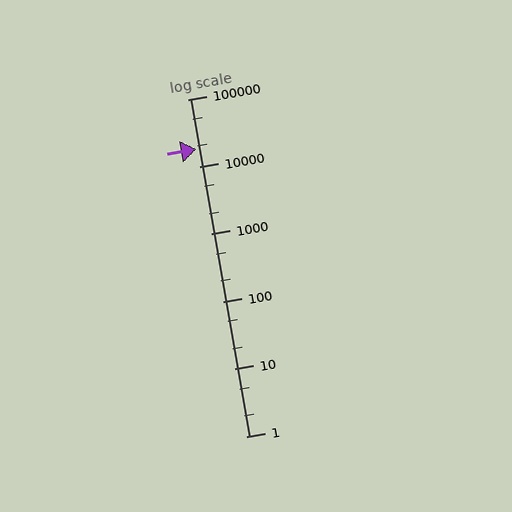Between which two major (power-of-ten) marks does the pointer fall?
The pointer is between 10000 and 100000.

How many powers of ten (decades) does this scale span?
The scale spans 5 decades, from 1 to 100000.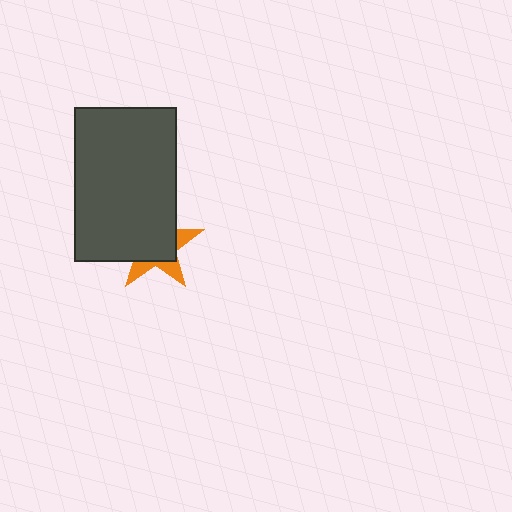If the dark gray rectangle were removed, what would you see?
You would see the complete orange star.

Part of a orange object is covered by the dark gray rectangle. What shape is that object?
It is a star.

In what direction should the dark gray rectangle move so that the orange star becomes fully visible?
The dark gray rectangle should move toward the upper-left. That is the shortest direction to clear the overlap and leave the orange star fully visible.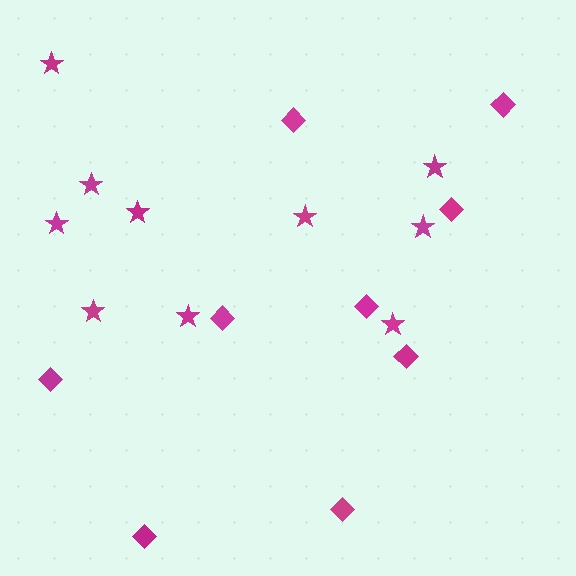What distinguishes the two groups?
There are 2 groups: one group of diamonds (9) and one group of stars (10).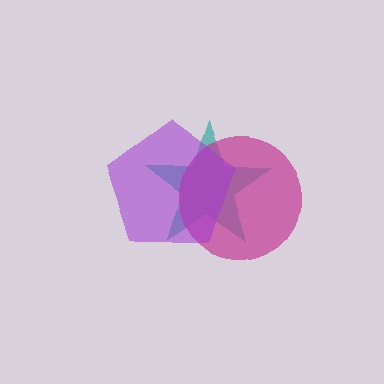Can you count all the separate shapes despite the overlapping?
Yes, there are 3 separate shapes.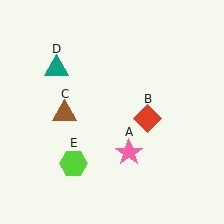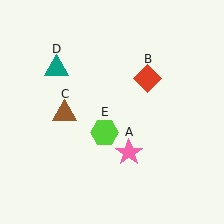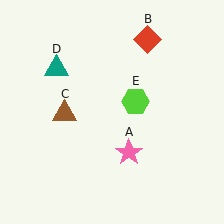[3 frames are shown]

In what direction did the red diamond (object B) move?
The red diamond (object B) moved up.